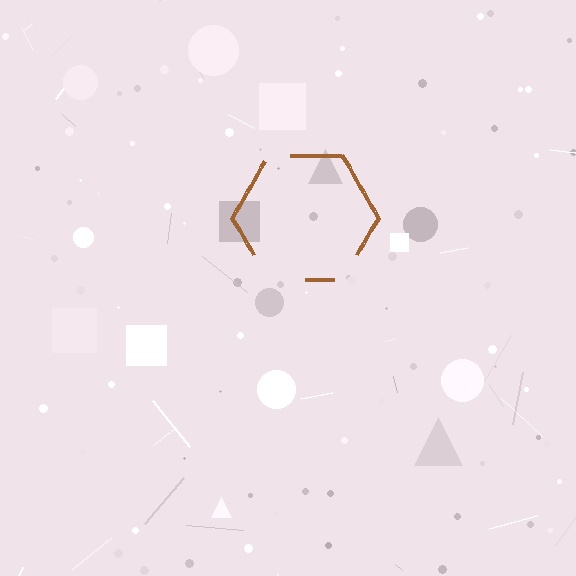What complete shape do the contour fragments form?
The contour fragments form a hexagon.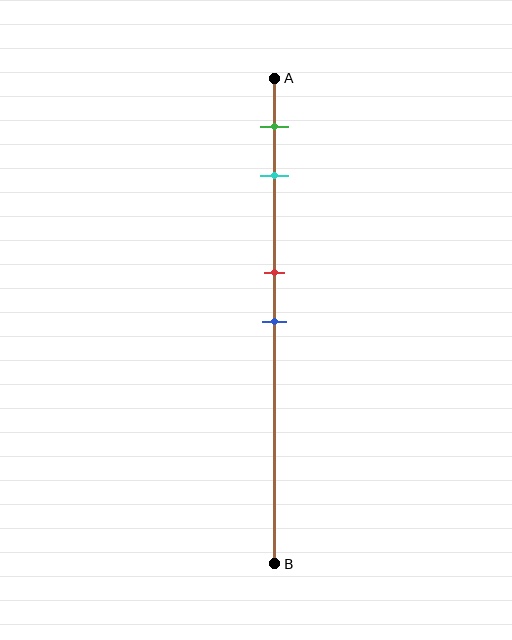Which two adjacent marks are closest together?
The red and blue marks are the closest adjacent pair.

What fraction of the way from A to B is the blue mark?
The blue mark is approximately 50% (0.5) of the way from A to B.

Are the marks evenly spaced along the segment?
No, the marks are not evenly spaced.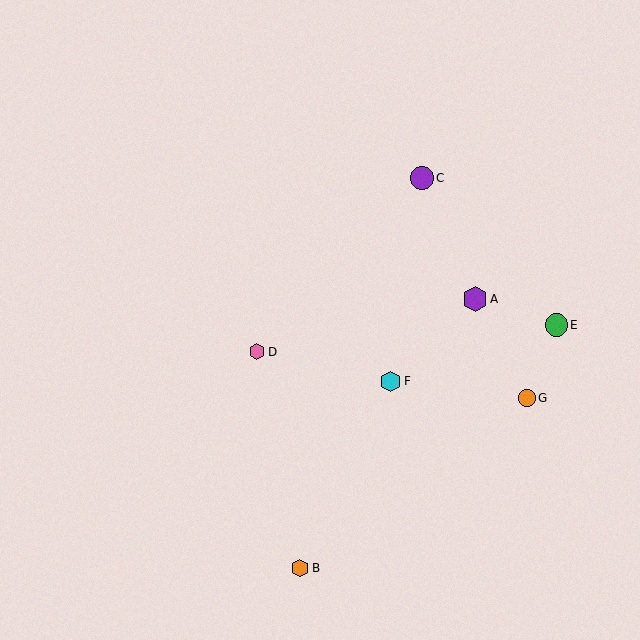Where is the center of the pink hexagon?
The center of the pink hexagon is at (257, 352).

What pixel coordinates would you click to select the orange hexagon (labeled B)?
Click at (300, 568) to select the orange hexagon B.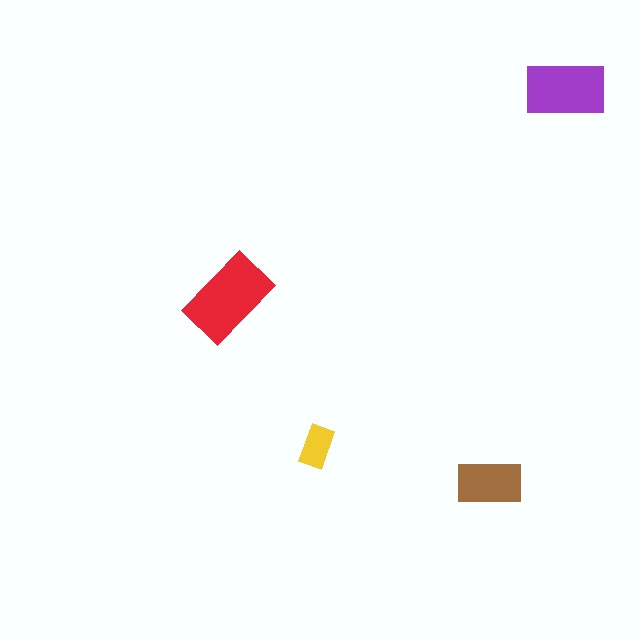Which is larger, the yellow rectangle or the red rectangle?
The red one.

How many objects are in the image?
There are 4 objects in the image.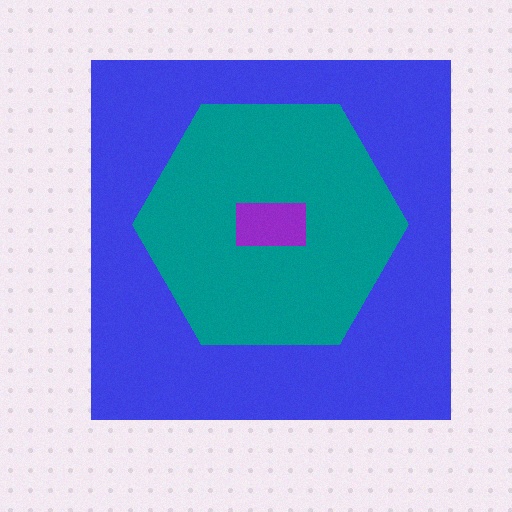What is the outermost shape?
The blue square.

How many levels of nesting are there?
3.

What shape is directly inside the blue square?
The teal hexagon.